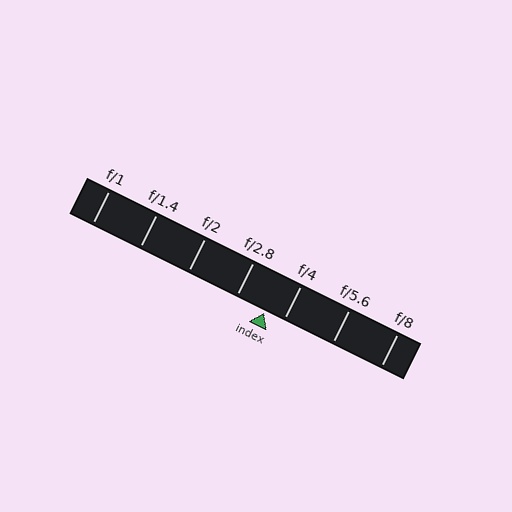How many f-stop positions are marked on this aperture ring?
There are 7 f-stop positions marked.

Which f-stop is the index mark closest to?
The index mark is closest to f/4.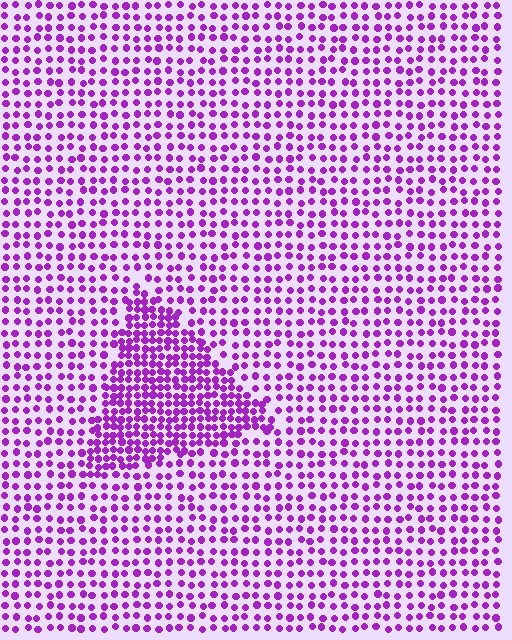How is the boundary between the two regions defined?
The boundary is defined by a change in element density (approximately 1.9x ratio). All elements are the same color, size, and shape.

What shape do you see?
I see a triangle.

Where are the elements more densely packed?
The elements are more densely packed inside the triangle boundary.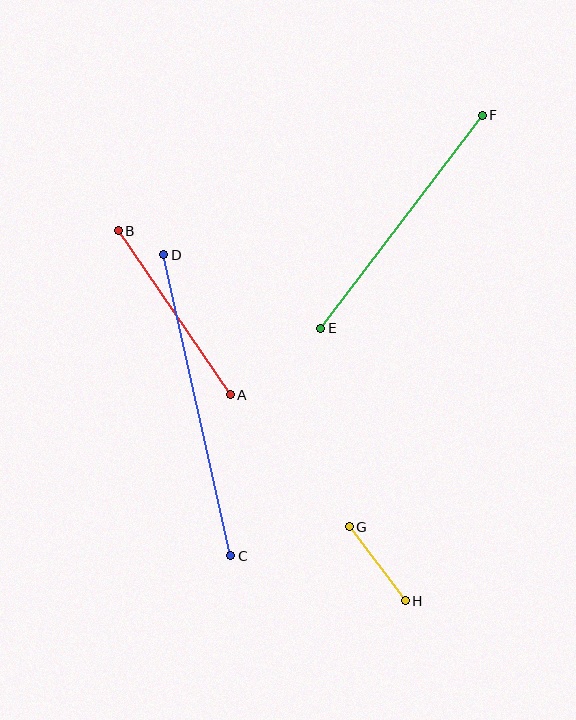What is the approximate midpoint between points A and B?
The midpoint is at approximately (174, 313) pixels.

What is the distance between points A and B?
The distance is approximately 199 pixels.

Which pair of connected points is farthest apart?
Points C and D are farthest apart.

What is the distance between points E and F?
The distance is approximately 267 pixels.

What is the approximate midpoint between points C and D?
The midpoint is at approximately (197, 405) pixels.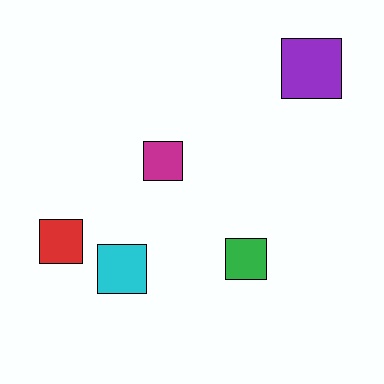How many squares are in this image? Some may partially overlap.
There are 5 squares.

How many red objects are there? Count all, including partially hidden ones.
There is 1 red object.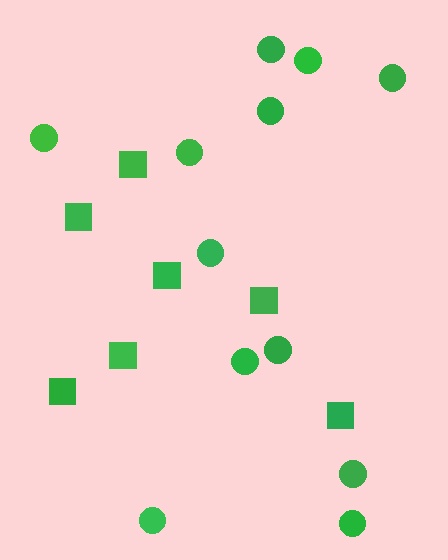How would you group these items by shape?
There are 2 groups: one group of squares (7) and one group of circles (12).